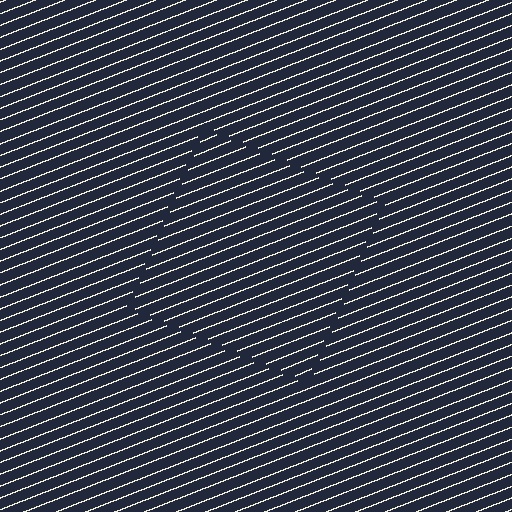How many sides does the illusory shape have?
4 sides — the line-ends trace a square.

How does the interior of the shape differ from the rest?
The interior of the shape contains the same grating, shifted by half a period — the contour is defined by the phase discontinuity where line-ends from the inner and outer gratings abut.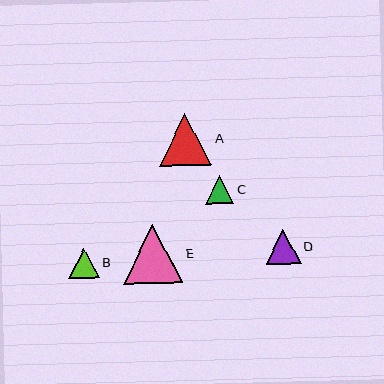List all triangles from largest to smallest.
From largest to smallest: E, A, D, B, C.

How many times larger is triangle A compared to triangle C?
Triangle A is approximately 1.8 times the size of triangle C.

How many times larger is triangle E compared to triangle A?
Triangle E is approximately 1.1 times the size of triangle A.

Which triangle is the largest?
Triangle E is the largest with a size of approximately 59 pixels.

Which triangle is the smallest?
Triangle C is the smallest with a size of approximately 28 pixels.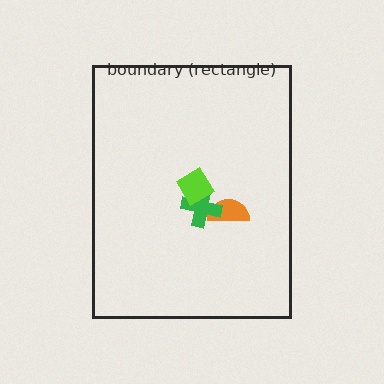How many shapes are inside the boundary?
3 inside, 0 outside.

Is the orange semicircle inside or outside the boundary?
Inside.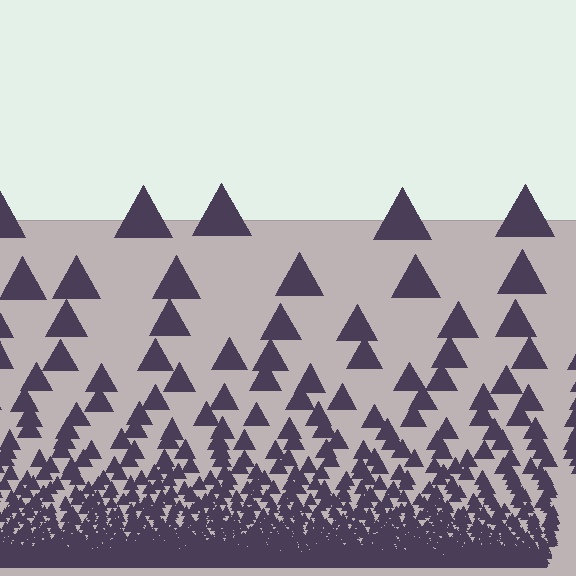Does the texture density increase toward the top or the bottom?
Density increases toward the bottom.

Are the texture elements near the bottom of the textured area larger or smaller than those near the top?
Smaller. The gradient is inverted — elements near the bottom are smaller and denser.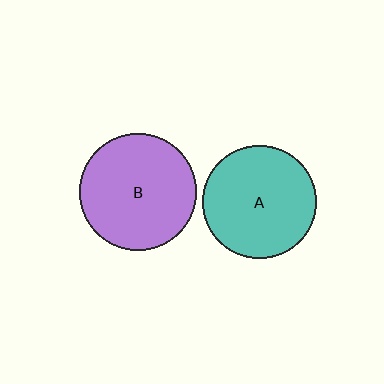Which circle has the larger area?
Circle B (purple).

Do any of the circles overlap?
No, none of the circles overlap.